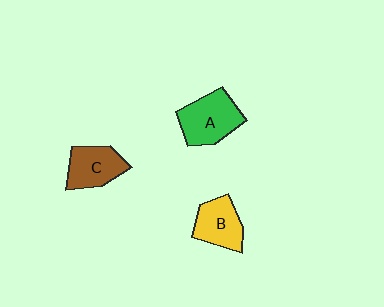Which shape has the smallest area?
Shape B (yellow).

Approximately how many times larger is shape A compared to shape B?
Approximately 1.3 times.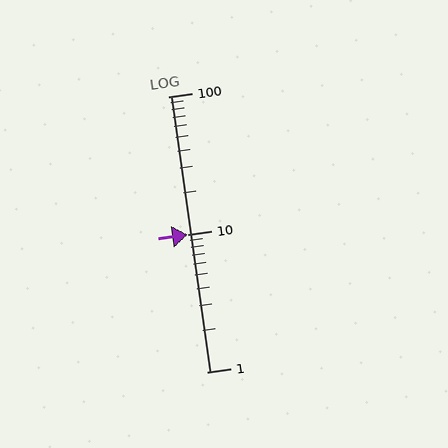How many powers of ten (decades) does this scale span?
The scale spans 2 decades, from 1 to 100.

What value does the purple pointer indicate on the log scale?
The pointer indicates approximately 10.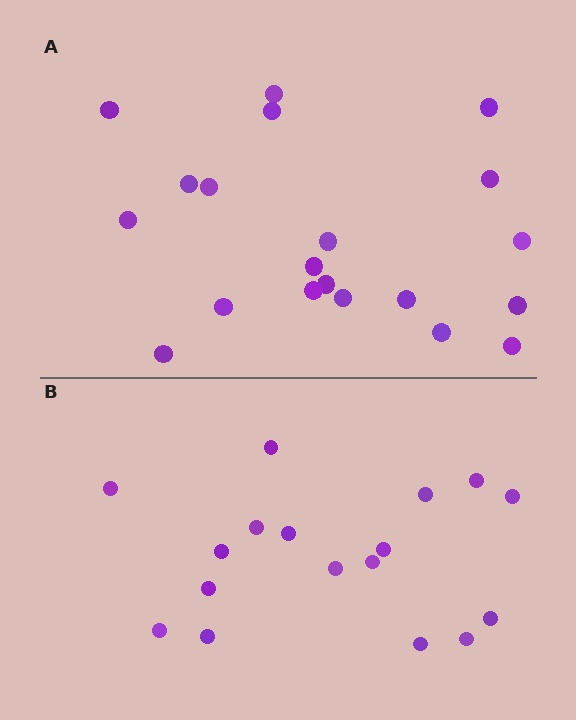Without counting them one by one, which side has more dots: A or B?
Region A (the top region) has more dots.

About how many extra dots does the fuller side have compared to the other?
Region A has just a few more — roughly 2 or 3 more dots than region B.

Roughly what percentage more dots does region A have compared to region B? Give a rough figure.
About 20% more.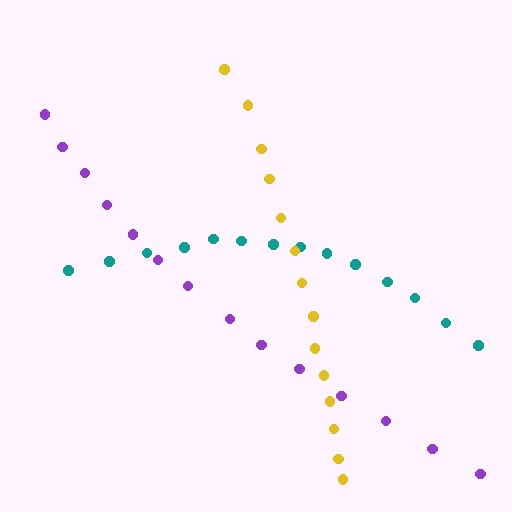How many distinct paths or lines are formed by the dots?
There are 3 distinct paths.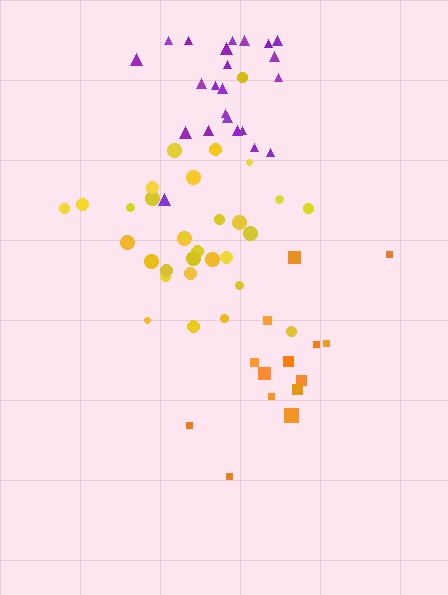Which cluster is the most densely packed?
Purple.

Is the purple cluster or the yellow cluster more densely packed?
Purple.